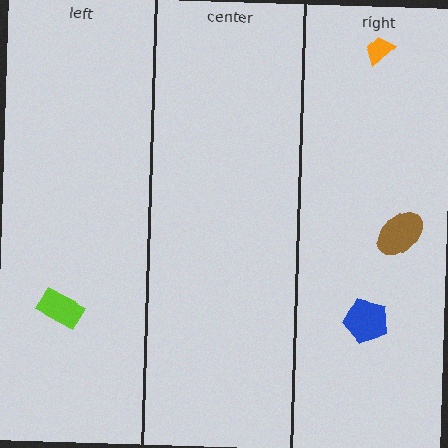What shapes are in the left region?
The lime rectangle.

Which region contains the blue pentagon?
The right region.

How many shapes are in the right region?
3.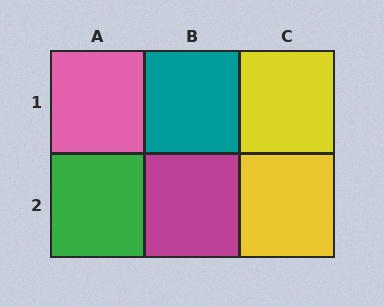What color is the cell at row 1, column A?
Pink.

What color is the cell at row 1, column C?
Yellow.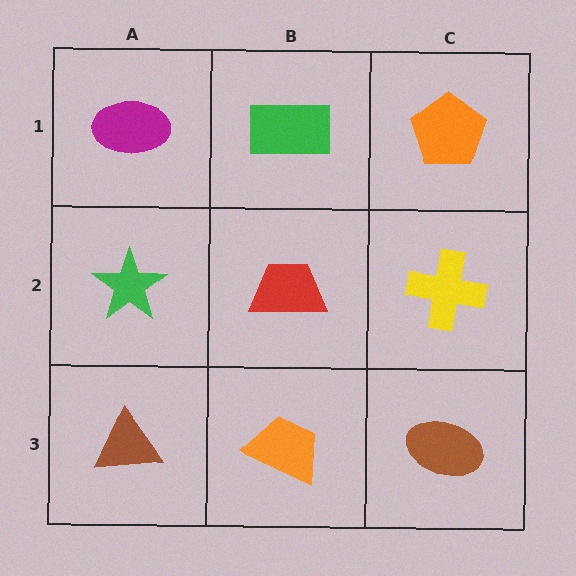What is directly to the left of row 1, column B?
A magenta ellipse.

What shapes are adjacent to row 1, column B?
A red trapezoid (row 2, column B), a magenta ellipse (row 1, column A), an orange pentagon (row 1, column C).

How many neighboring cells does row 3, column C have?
2.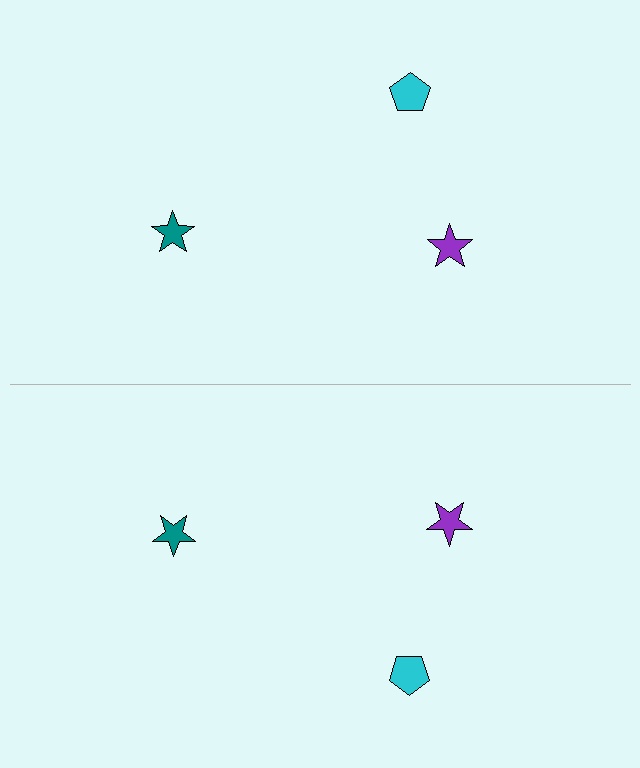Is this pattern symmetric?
Yes, this pattern has bilateral (reflection) symmetry.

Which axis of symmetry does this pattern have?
The pattern has a horizontal axis of symmetry running through the center of the image.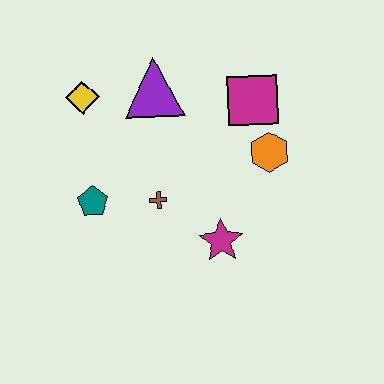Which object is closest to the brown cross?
The teal pentagon is closest to the brown cross.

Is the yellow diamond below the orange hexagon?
No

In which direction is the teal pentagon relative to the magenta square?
The teal pentagon is to the left of the magenta square.